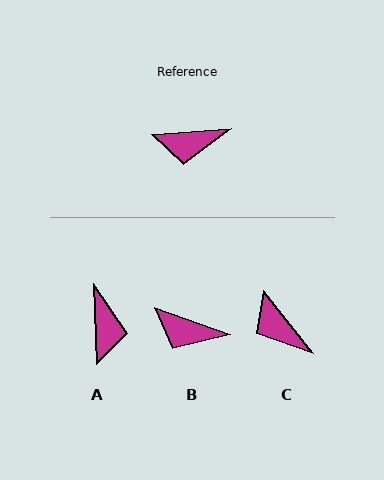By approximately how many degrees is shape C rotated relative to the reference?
Approximately 57 degrees clockwise.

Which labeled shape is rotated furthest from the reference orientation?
A, about 88 degrees away.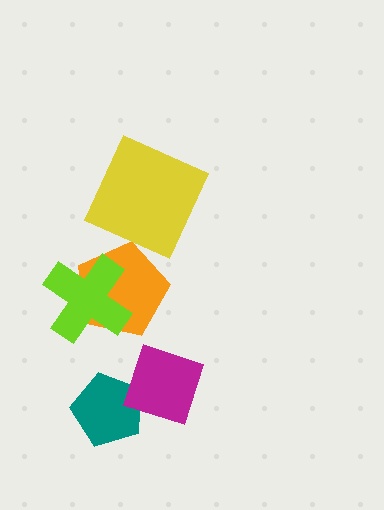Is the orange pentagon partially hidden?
Yes, it is partially covered by another shape.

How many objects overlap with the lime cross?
1 object overlaps with the lime cross.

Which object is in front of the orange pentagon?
The lime cross is in front of the orange pentagon.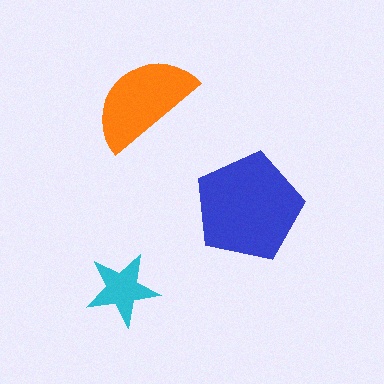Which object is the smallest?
The cyan star.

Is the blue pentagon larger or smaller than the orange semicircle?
Larger.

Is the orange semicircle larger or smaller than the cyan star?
Larger.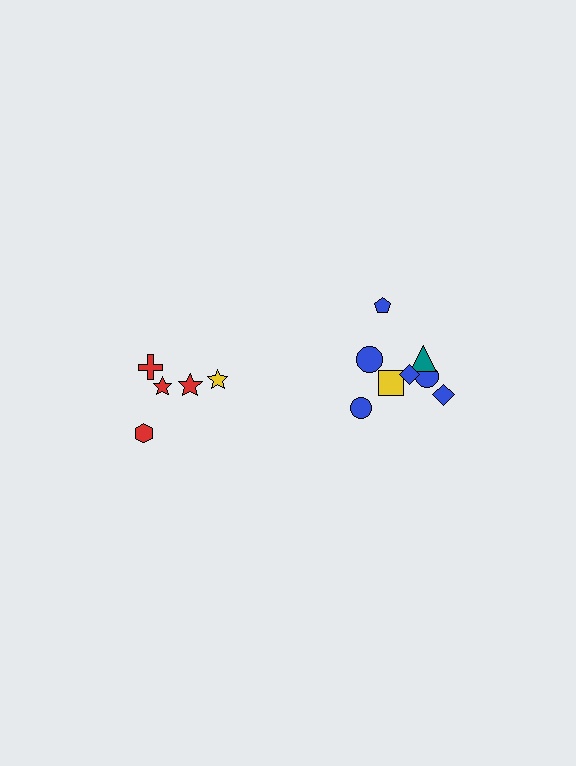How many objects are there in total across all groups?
There are 13 objects.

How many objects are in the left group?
There are 5 objects.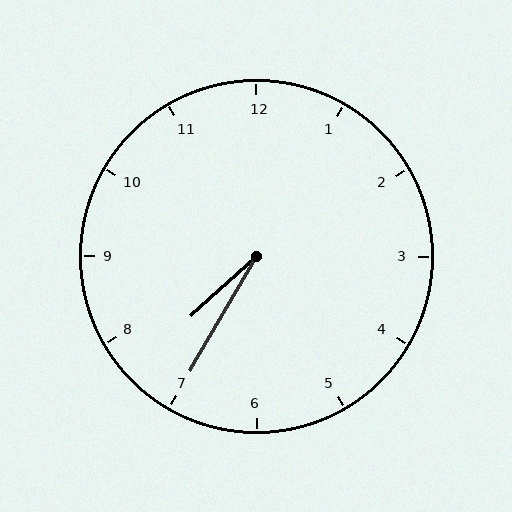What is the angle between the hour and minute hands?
Approximately 18 degrees.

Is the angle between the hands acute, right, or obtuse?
It is acute.